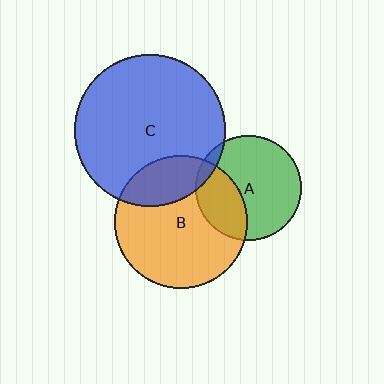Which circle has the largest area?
Circle C (blue).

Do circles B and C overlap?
Yes.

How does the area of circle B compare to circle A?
Approximately 1.6 times.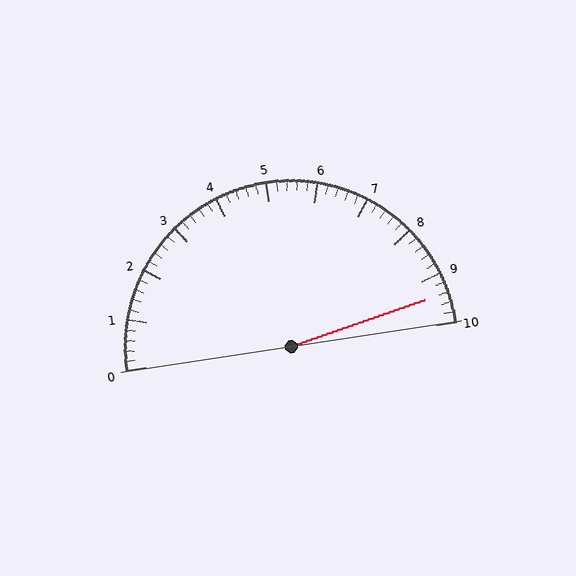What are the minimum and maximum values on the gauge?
The gauge ranges from 0 to 10.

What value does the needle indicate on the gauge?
The needle indicates approximately 9.4.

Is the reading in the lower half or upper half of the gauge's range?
The reading is in the upper half of the range (0 to 10).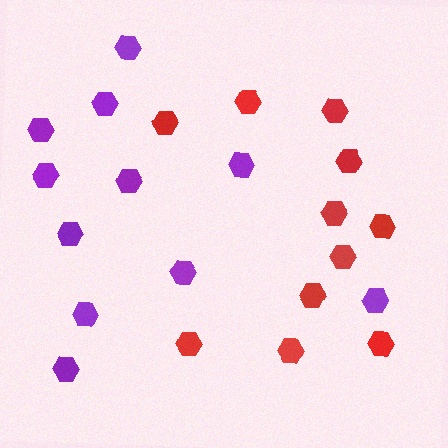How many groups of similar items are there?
There are 2 groups: one group of red hexagons (11) and one group of purple hexagons (11).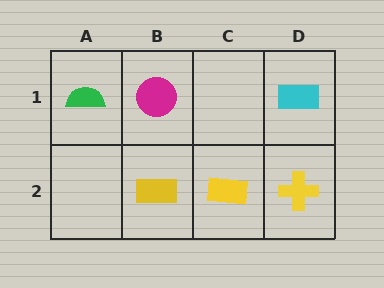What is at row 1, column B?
A magenta circle.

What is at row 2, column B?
A yellow rectangle.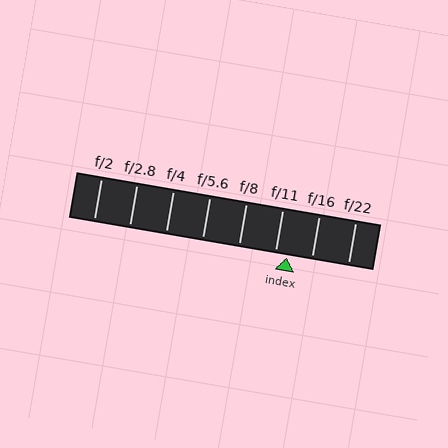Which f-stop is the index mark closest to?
The index mark is closest to f/11.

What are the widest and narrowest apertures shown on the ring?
The widest aperture shown is f/2 and the narrowest is f/22.